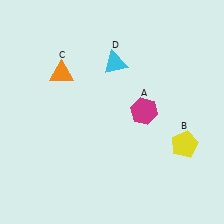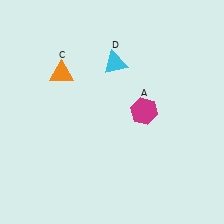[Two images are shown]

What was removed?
The yellow pentagon (B) was removed in Image 2.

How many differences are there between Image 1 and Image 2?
There is 1 difference between the two images.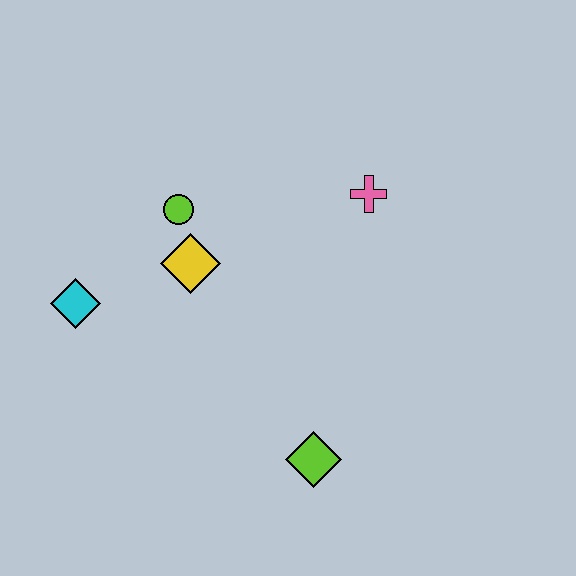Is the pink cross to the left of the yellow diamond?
No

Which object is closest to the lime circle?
The yellow diamond is closest to the lime circle.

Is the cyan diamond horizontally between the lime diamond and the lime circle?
No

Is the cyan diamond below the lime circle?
Yes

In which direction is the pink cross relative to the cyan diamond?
The pink cross is to the right of the cyan diamond.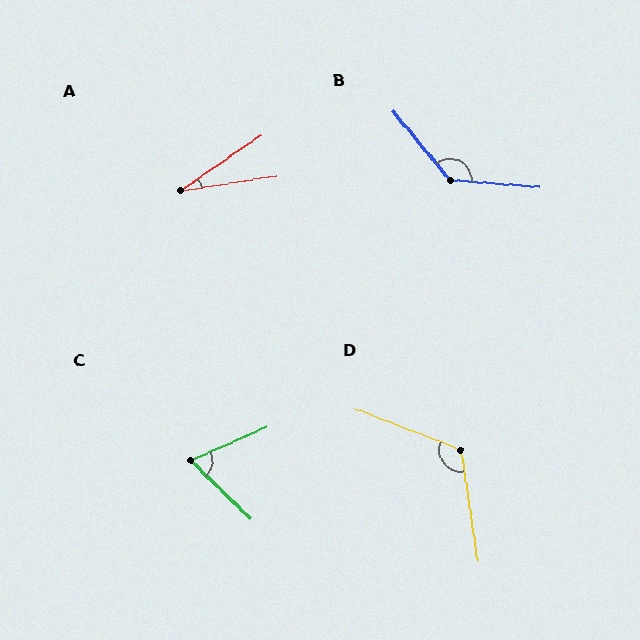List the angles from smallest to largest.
A (26°), C (68°), D (120°), B (134°).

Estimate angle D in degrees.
Approximately 120 degrees.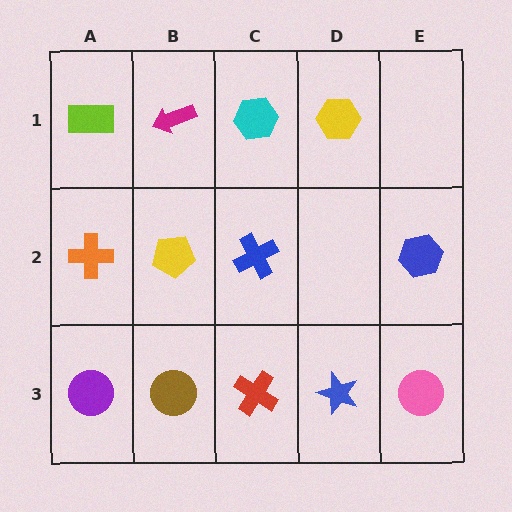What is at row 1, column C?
A cyan hexagon.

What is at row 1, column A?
A lime rectangle.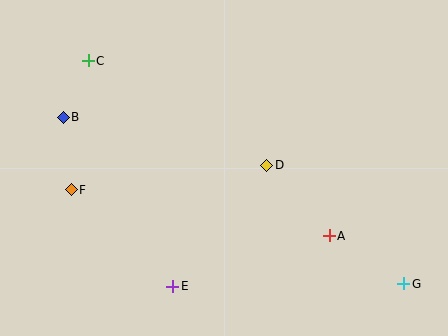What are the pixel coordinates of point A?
Point A is at (329, 236).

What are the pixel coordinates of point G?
Point G is at (404, 284).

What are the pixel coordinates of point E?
Point E is at (173, 286).